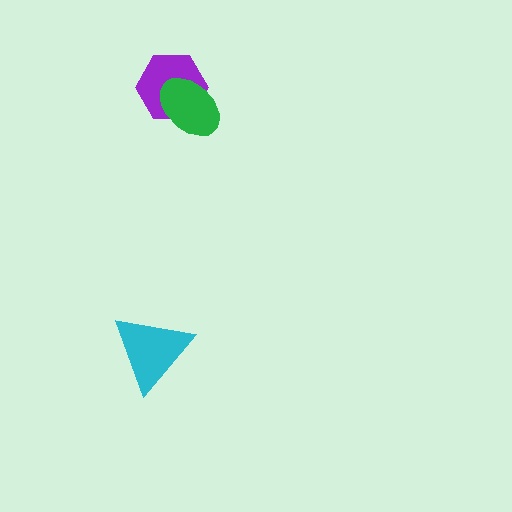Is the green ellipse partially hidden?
No, no other shape covers it.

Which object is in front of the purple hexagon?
The green ellipse is in front of the purple hexagon.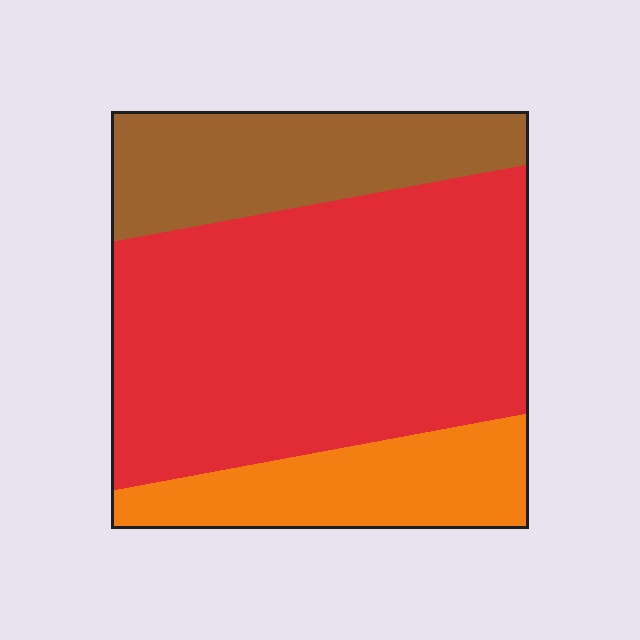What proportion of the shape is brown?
Brown covers around 20% of the shape.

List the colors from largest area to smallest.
From largest to smallest: red, brown, orange.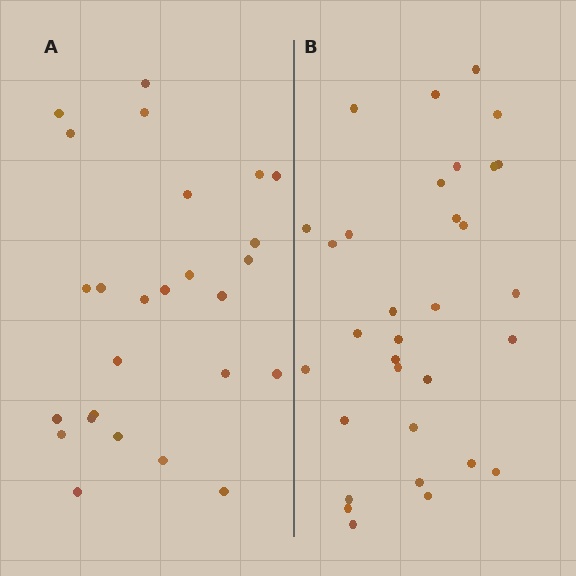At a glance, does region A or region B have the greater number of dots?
Region B (the right region) has more dots.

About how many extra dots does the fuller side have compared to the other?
Region B has about 6 more dots than region A.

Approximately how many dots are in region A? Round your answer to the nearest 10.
About 30 dots. (The exact count is 26, which rounds to 30.)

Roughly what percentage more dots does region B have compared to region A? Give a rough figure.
About 25% more.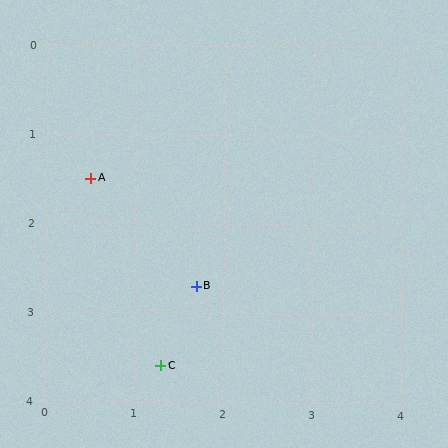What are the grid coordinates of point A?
Point A is at approximately (0.5, 1.5).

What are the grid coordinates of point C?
Point C is at approximately (1.3, 3.6).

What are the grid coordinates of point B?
Point B is at approximately (1.7, 2.7).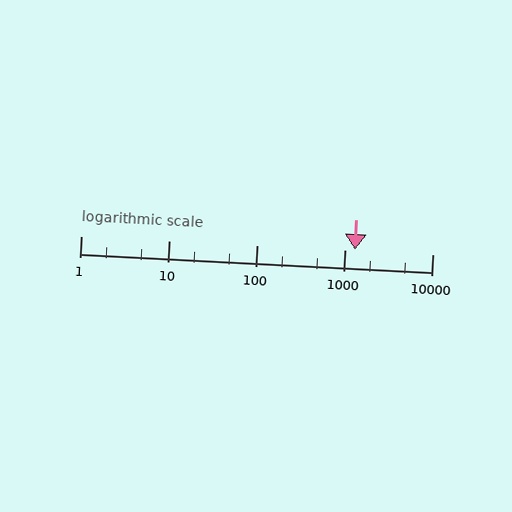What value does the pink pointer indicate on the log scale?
The pointer indicates approximately 1300.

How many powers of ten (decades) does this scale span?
The scale spans 4 decades, from 1 to 10000.